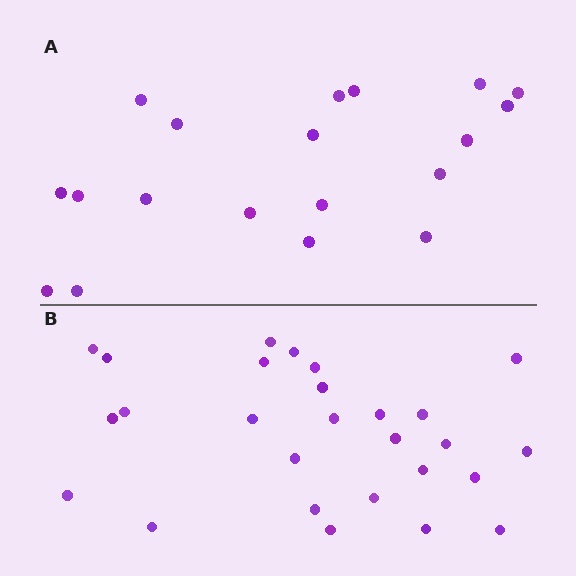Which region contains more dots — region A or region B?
Region B (the bottom region) has more dots.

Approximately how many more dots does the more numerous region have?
Region B has roughly 8 or so more dots than region A.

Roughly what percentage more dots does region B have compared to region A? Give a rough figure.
About 40% more.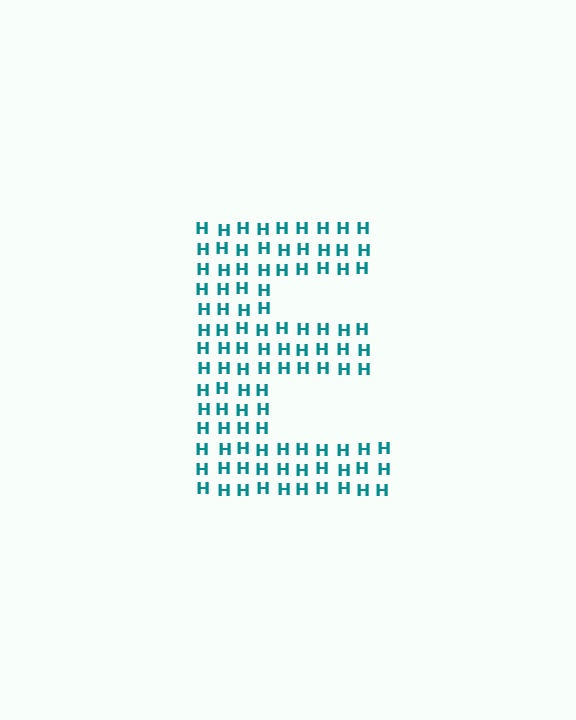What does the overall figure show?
The overall figure shows the letter E.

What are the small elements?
The small elements are letter H's.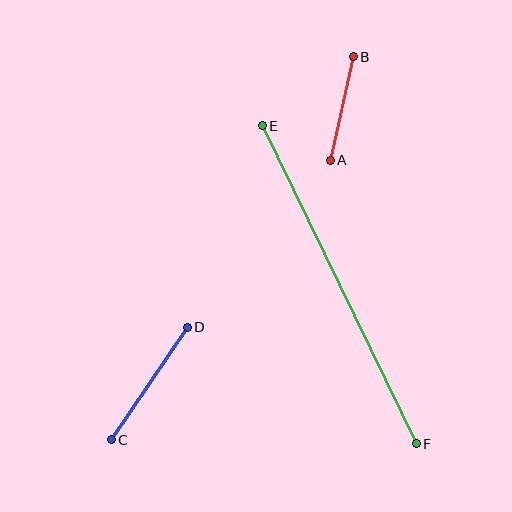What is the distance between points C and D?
The distance is approximately 136 pixels.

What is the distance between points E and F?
The distance is approximately 353 pixels.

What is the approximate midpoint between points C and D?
The midpoint is at approximately (149, 384) pixels.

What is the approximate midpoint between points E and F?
The midpoint is at approximately (339, 285) pixels.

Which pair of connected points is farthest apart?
Points E and F are farthest apart.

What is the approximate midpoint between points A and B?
The midpoint is at approximately (342, 108) pixels.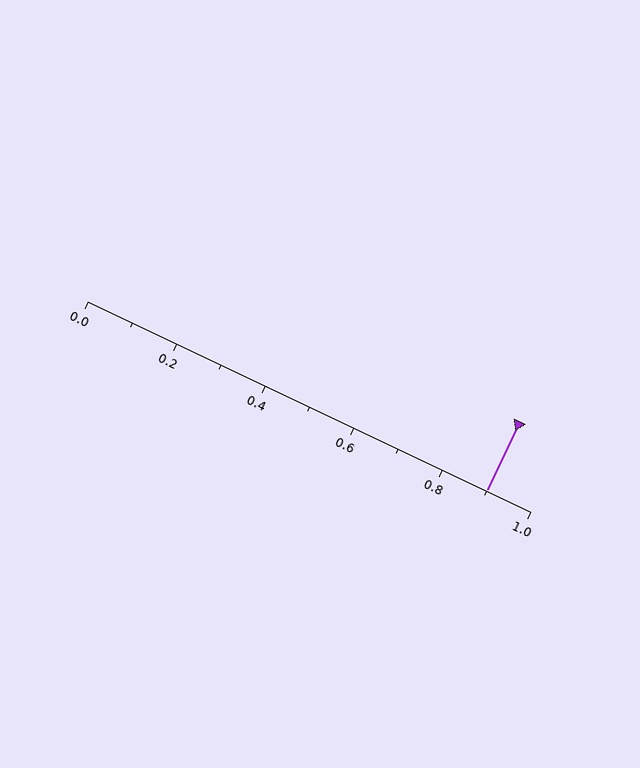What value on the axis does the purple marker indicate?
The marker indicates approximately 0.9.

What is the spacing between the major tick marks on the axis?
The major ticks are spaced 0.2 apart.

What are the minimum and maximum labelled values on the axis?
The axis runs from 0.0 to 1.0.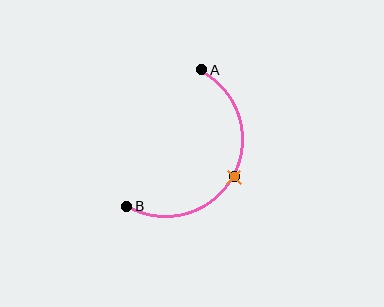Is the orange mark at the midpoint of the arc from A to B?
Yes. The orange mark lies on the arc at equal arc-length from both A and B — it is the arc midpoint.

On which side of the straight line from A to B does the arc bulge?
The arc bulges to the right of the straight line connecting A and B.